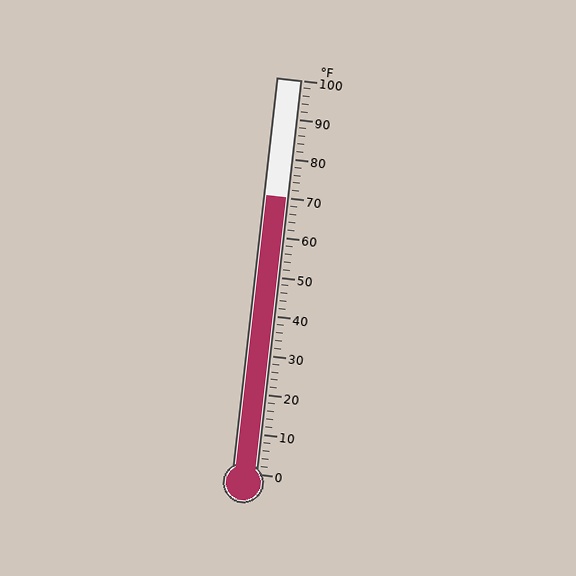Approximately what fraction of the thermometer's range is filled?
The thermometer is filled to approximately 70% of its range.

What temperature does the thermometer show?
The thermometer shows approximately 70°F.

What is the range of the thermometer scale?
The thermometer scale ranges from 0°F to 100°F.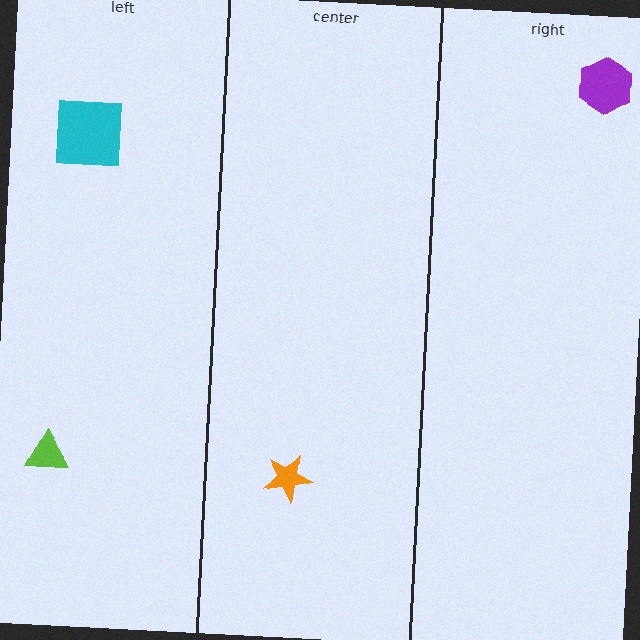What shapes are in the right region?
The purple hexagon.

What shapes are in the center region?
The orange star.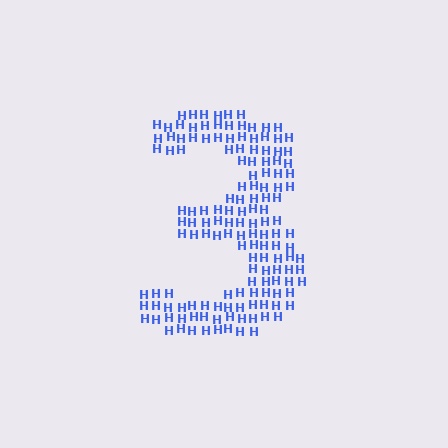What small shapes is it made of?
It is made of small letter H's.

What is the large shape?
The large shape is the digit 3.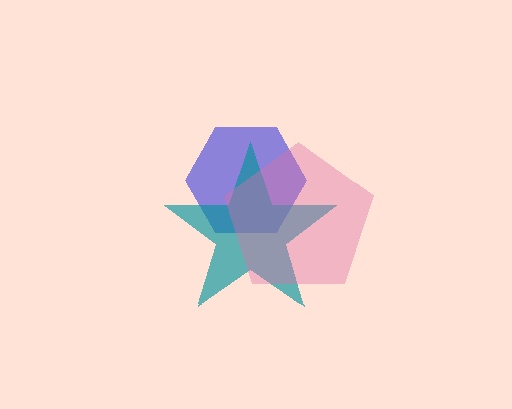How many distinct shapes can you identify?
There are 3 distinct shapes: a blue hexagon, a teal star, a pink pentagon.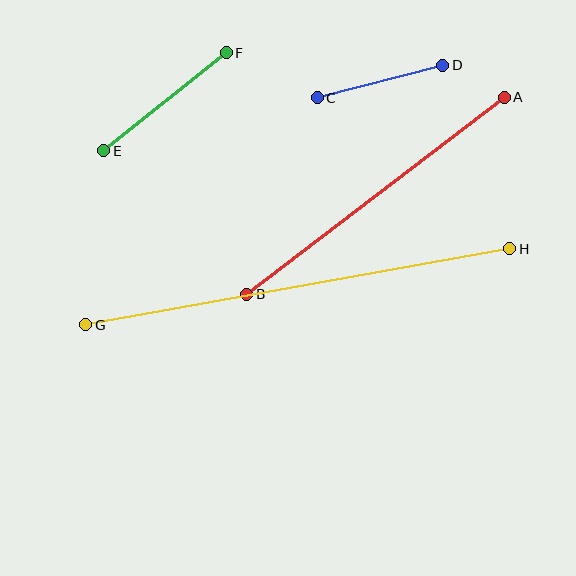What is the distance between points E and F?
The distance is approximately 157 pixels.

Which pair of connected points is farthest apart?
Points G and H are farthest apart.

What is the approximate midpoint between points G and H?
The midpoint is at approximately (298, 287) pixels.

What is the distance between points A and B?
The distance is approximately 324 pixels.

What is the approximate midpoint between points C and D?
The midpoint is at approximately (380, 82) pixels.